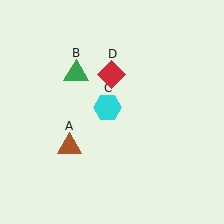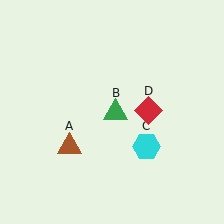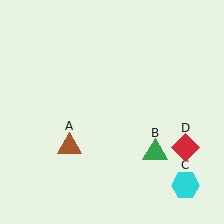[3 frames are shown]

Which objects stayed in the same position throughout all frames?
Brown triangle (object A) remained stationary.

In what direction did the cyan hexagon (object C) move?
The cyan hexagon (object C) moved down and to the right.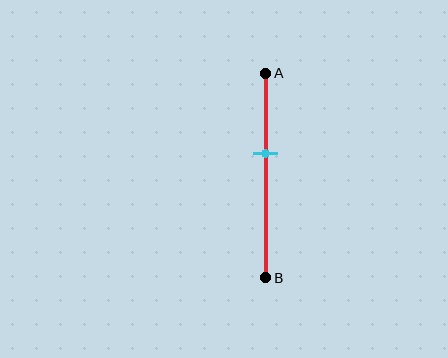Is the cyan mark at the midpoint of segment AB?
No, the mark is at about 40% from A, not at the 50% midpoint.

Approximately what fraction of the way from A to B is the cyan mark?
The cyan mark is approximately 40% of the way from A to B.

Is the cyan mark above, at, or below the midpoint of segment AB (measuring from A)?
The cyan mark is above the midpoint of segment AB.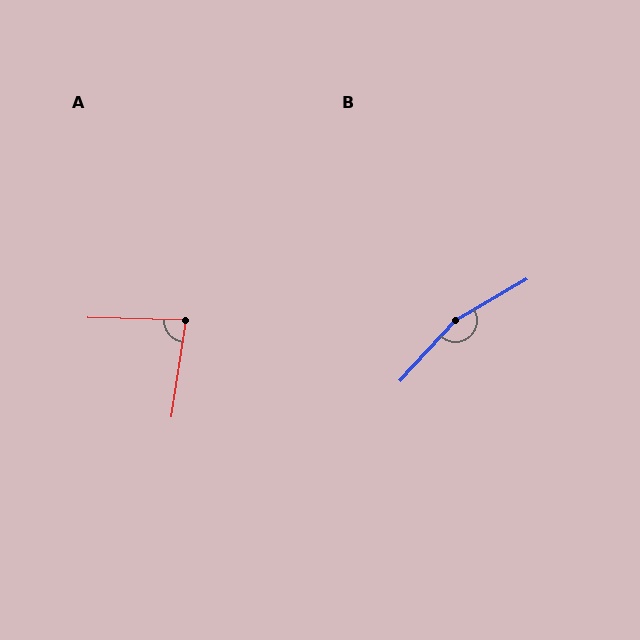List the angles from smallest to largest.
A (83°), B (162°).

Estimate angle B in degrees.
Approximately 162 degrees.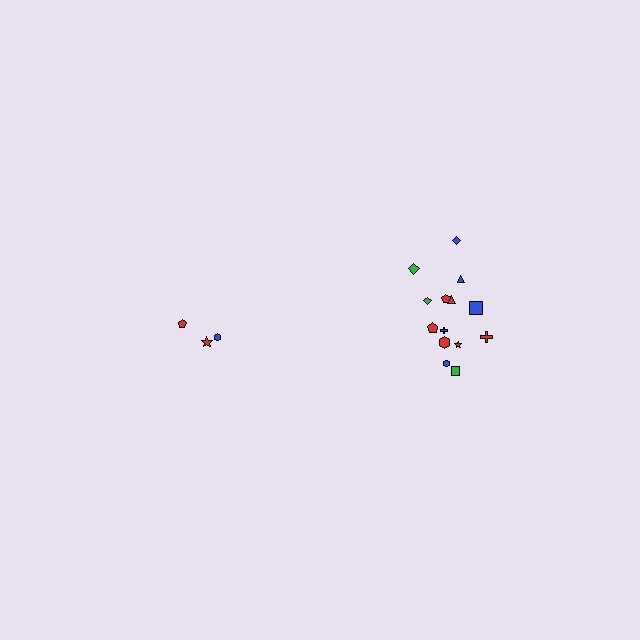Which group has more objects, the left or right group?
The right group.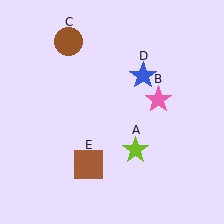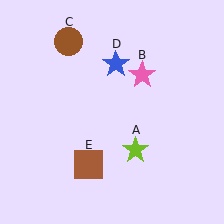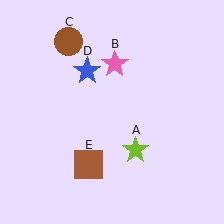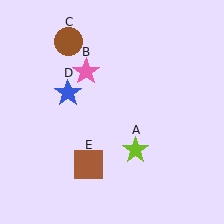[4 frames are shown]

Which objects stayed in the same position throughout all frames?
Lime star (object A) and brown circle (object C) and brown square (object E) remained stationary.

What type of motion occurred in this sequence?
The pink star (object B), blue star (object D) rotated counterclockwise around the center of the scene.